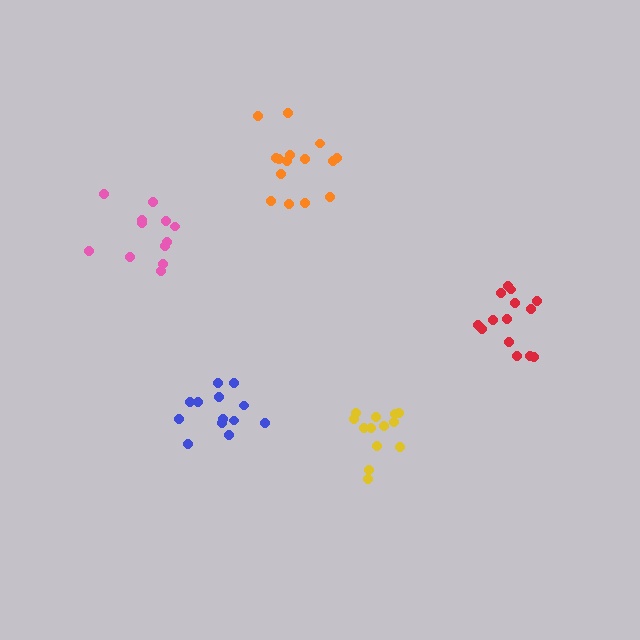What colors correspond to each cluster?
The clusters are colored: yellow, blue, pink, orange, red.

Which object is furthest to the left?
The pink cluster is leftmost.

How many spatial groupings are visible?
There are 5 spatial groupings.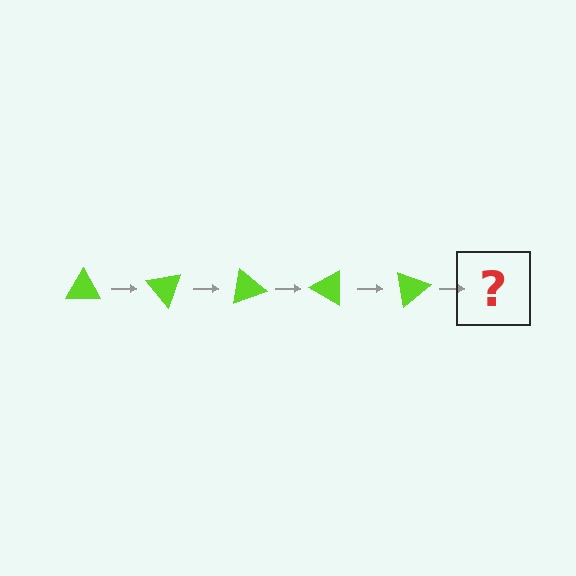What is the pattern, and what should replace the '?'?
The pattern is that the triangle rotates 50 degrees each step. The '?' should be a lime triangle rotated 250 degrees.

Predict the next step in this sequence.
The next step is a lime triangle rotated 250 degrees.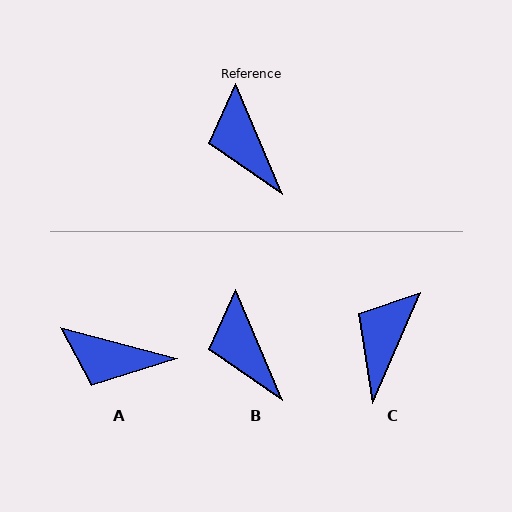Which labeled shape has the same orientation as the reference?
B.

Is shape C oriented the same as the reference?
No, it is off by about 47 degrees.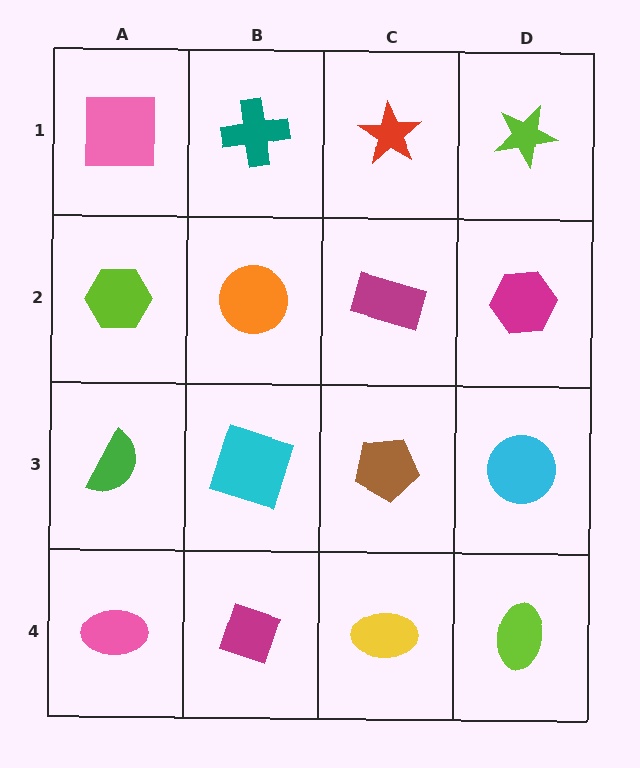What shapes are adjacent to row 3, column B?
An orange circle (row 2, column B), a magenta diamond (row 4, column B), a green semicircle (row 3, column A), a brown pentagon (row 3, column C).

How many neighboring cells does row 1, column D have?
2.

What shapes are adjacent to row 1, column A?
A lime hexagon (row 2, column A), a teal cross (row 1, column B).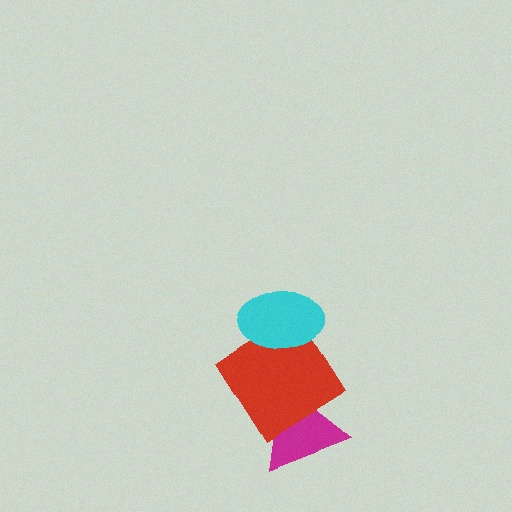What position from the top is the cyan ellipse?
The cyan ellipse is 1st from the top.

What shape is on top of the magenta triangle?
The red diamond is on top of the magenta triangle.